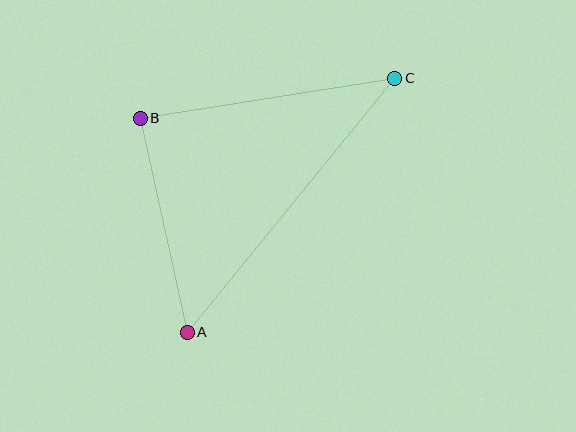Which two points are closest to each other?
Points A and B are closest to each other.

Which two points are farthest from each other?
Points A and C are farthest from each other.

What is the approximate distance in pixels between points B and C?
The distance between B and C is approximately 257 pixels.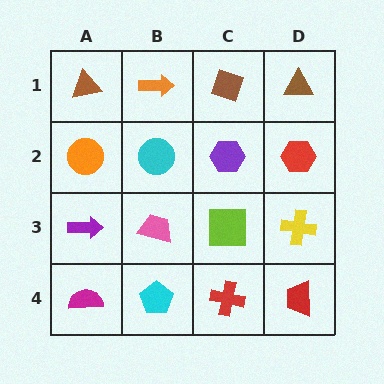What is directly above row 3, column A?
An orange circle.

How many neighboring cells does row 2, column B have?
4.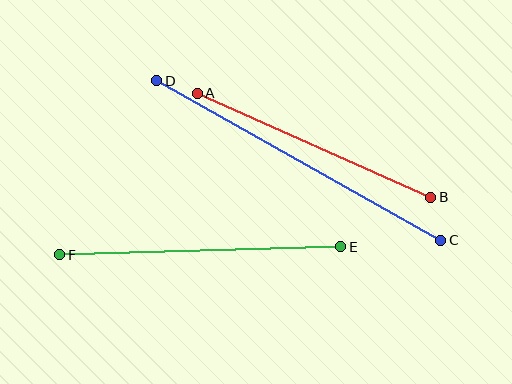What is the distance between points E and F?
The distance is approximately 281 pixels.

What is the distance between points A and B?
The distance is approximately 255 pixels.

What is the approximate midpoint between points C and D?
The midpoint is at approximately (299, 160) pixels.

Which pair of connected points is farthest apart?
Points C and D are farthest apart.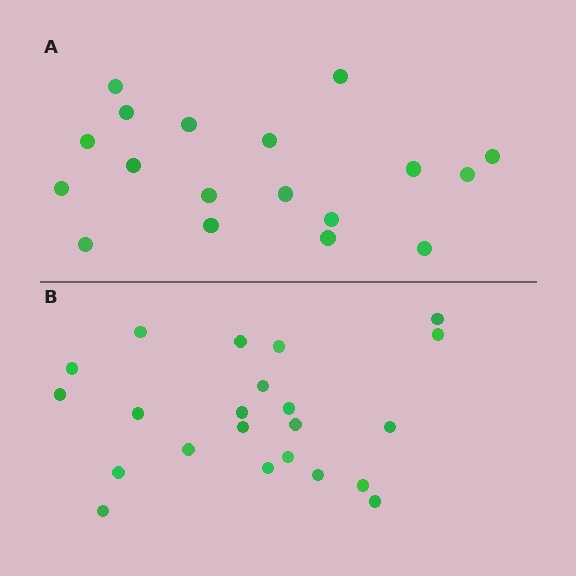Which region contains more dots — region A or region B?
Region B (the bottom region) has more dots.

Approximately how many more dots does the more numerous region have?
Region B has about 4 more dots than region A.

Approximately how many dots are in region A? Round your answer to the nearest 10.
About 20 dots. (The exact count is 18, which rounds to 20.)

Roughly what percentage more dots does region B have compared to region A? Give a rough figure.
About 20% more.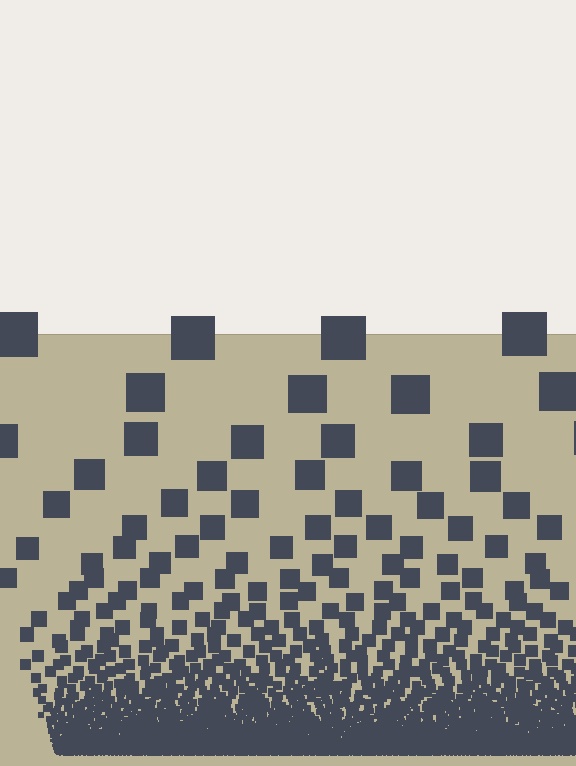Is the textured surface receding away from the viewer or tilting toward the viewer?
The surface appears to tilt toward the viewer. Texture elements get larger and sparser toward the top.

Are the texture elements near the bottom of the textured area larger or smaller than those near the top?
Smaller. The gradient is inverted — elements near the bottom are smaller and denser.